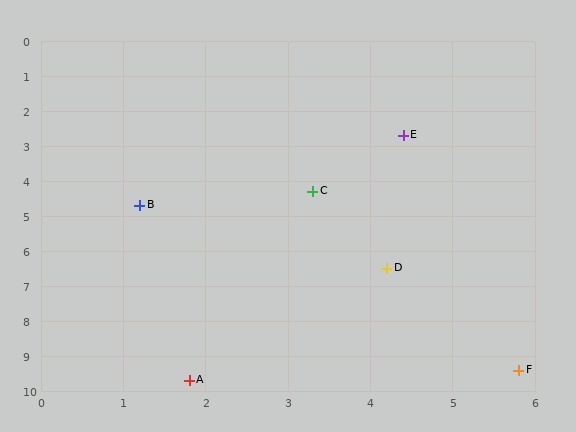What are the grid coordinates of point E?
Point E is at approximately (4.4, 2.7).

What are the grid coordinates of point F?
Point F is at approximately (5.8, 9.4).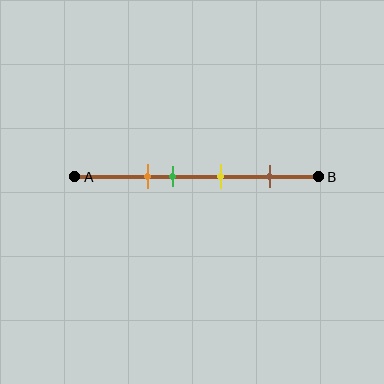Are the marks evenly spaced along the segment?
No, the marks are not evenly spaced.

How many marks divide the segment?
There are 4 marks dividing the segment.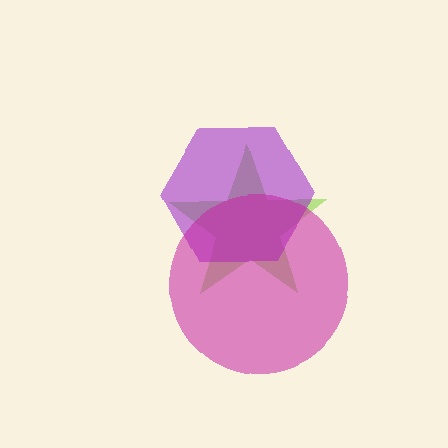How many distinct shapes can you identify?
There are 3 distinct shapes: a lime star, a purple hexagon, a magenta circle.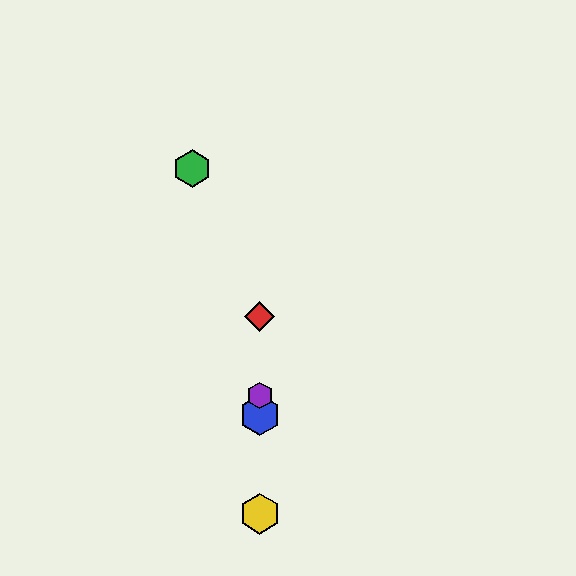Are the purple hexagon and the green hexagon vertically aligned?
No, the purple hexagon is at x≈260 and the green hexagon is at x≈192.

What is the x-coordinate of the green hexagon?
The green hexagon is at x≈192.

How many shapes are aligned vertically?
4 shapes (the red diamond, the blue hexagon, the yellow hexagon, the purple hexagon) are aligned vertically.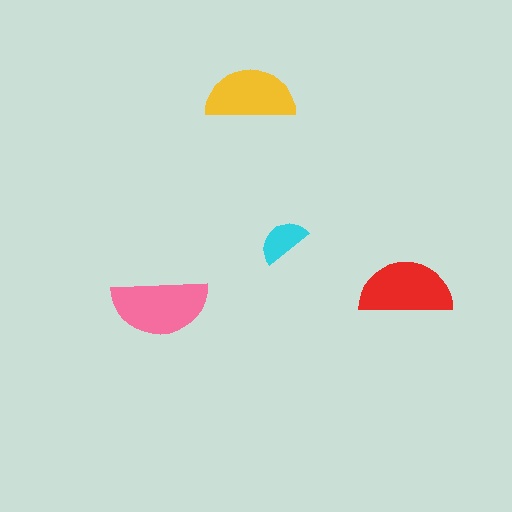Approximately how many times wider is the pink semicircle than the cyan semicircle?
About 2 times wider.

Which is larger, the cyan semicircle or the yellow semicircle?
The yellow one.